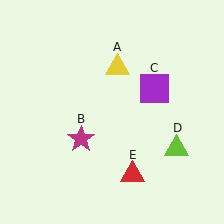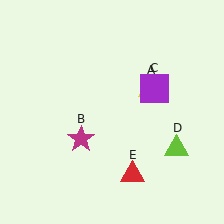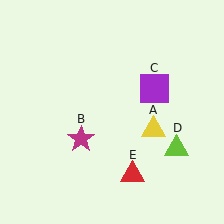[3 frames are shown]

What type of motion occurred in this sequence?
The yellow triangle (object A) rotated clockwise around the center of the scene.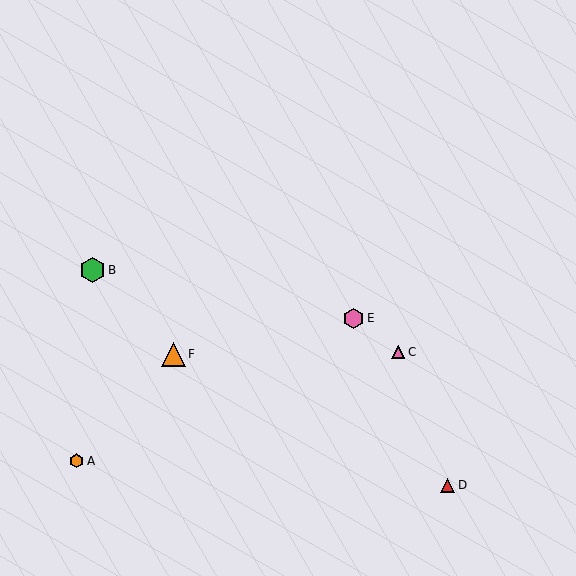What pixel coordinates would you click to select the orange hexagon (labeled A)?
Click at (77, 461) to select the orange hexagon A.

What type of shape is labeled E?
Shape E is a pink hexagon.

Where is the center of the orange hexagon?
The center of the orange hexagon is at (77, 461).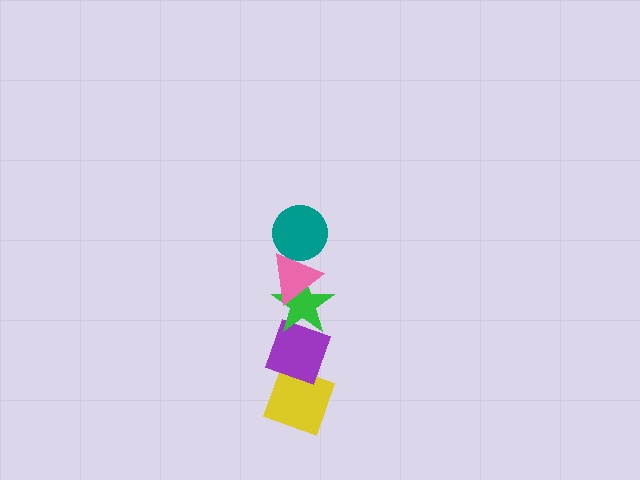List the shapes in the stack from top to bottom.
From top to bottom: the teal circle, the pink triangle, the green star, the purple diamond, the yellow diamond.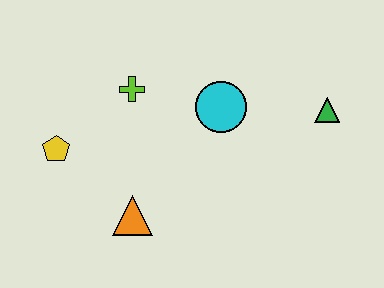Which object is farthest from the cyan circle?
The yellow pentagon is farthest from the cyan circle.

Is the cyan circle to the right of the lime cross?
Yes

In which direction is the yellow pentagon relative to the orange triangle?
The yellow pentagon is to the left of the orange triangle.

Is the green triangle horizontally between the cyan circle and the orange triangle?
No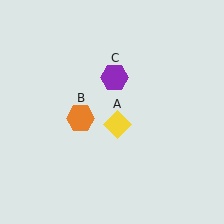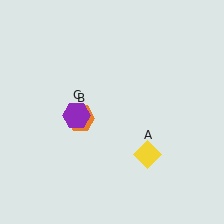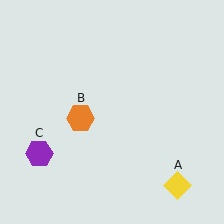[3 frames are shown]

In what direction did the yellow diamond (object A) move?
The yellow diamond (object A) moved down and to the right.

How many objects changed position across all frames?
2 objects changed position: yellow diamond (object A), purple hexagon (object C).